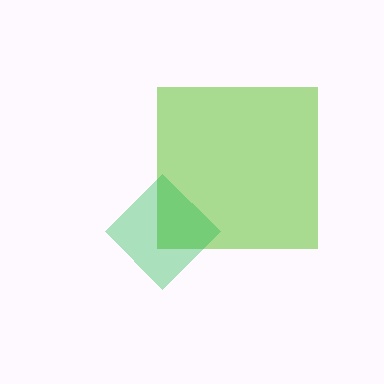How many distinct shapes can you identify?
There are 2 distinct shapes: a lime square, a green diamond.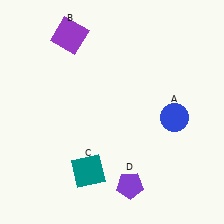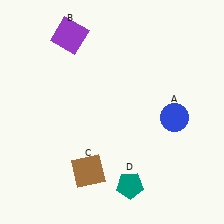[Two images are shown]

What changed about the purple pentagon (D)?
In Image 1, D is purple. In Image 2, it changed to teal.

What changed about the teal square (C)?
In Image 1, C is teal. In Image 2, it changed to brown.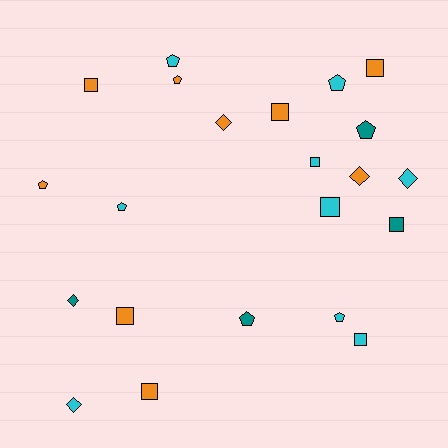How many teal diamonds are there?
There is 1 teal diamond.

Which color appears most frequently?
Orange, with 9 objects.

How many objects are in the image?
There are 22 objects.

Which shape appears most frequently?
Square, with 9 objects.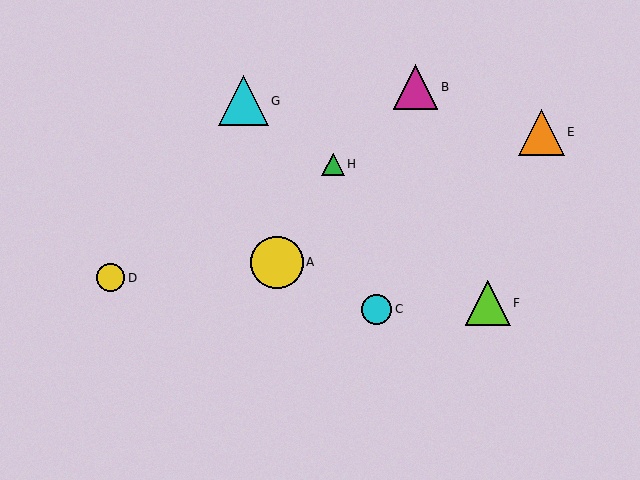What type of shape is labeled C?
Shape C is a cyan circle.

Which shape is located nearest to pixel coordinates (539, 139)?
The orange triangle (labeled E) at (541, 132) is nearest to that location.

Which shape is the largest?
The yellow circle (labeled A) is the largest.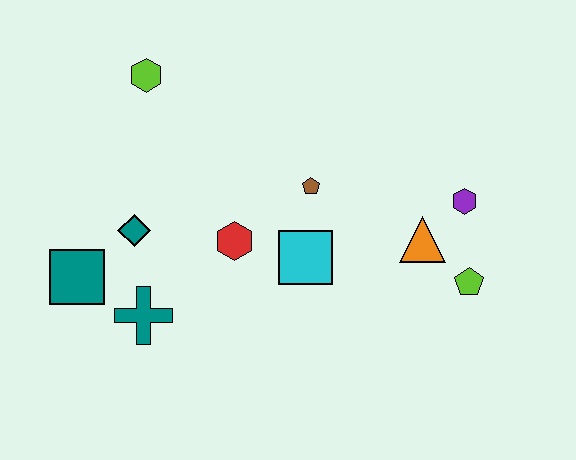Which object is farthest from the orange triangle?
The teal square is farthest from the orange triangle.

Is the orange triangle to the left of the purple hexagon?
Yes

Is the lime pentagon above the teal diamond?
No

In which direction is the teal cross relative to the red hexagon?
The teal cross is to the left of the red hexagon.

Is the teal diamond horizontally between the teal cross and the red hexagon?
No